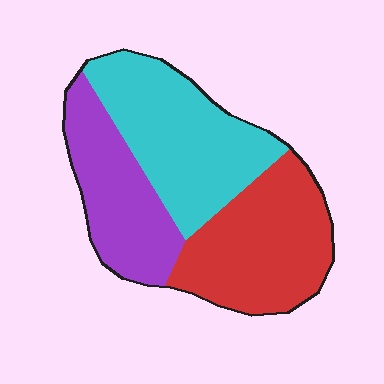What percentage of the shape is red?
Red takes up about one third (1/3) of the shape.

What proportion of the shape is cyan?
Cyan covers roughly 40% of the shape.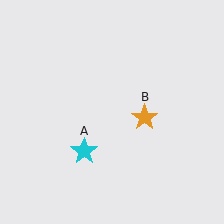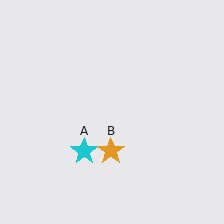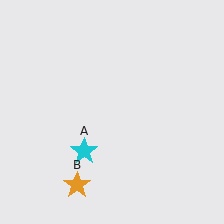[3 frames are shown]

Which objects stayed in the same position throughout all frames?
Cyan star (object A) remained stationary.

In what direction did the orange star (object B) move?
The orange star (object B) moved down and to the left.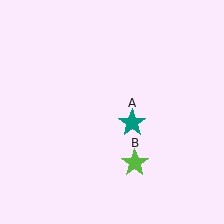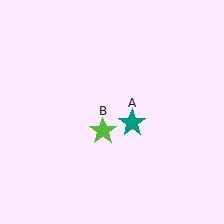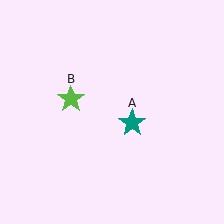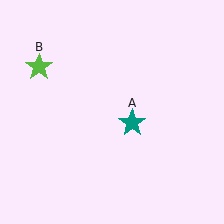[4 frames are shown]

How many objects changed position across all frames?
1 object changed position: lime star (object B).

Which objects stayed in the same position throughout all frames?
Teal star (object A) remained stationary.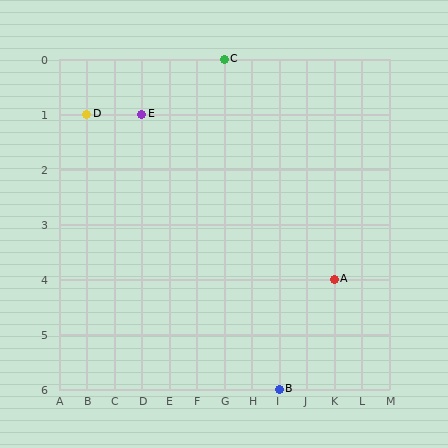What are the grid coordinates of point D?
Point D is at grid coordinates (B, 1).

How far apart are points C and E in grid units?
Points C and E are 3 columns and 1 row apart (about 3.2 grid units diagonally).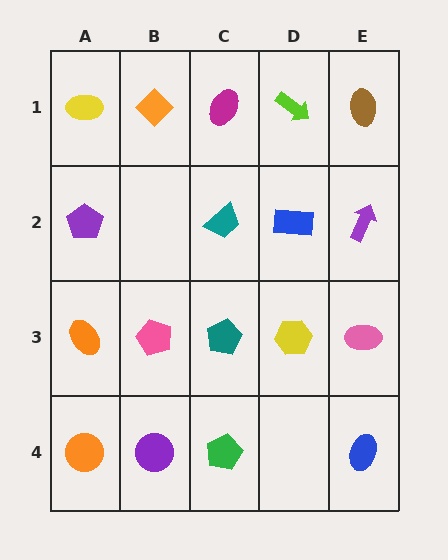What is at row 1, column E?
A brown ellipse.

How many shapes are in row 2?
4 shapes.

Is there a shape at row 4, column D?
No, that cell is empty.